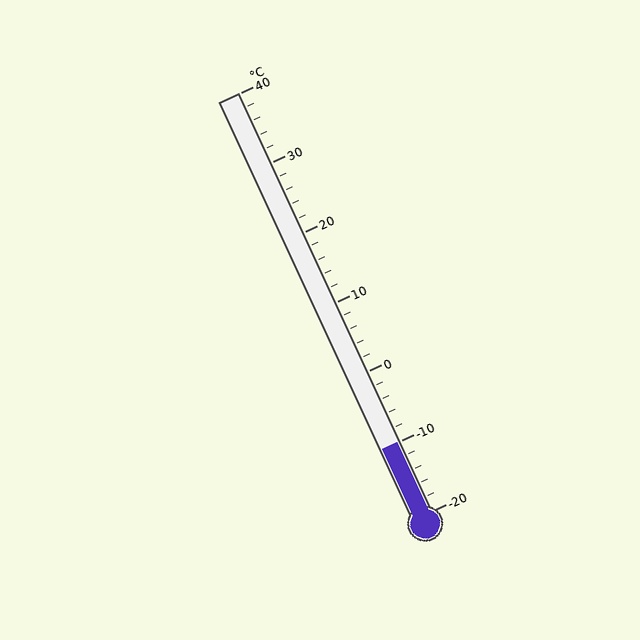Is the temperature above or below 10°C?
The temperature is below 10°C.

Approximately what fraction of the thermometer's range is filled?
The thermometer is filled to approximately 15% of its range.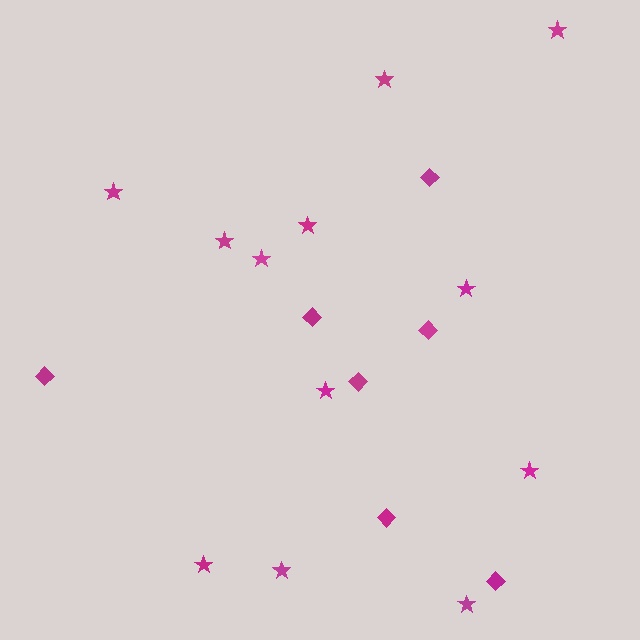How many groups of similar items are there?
There are 2 groups: one group of diamonds (7) and one group of stars (12).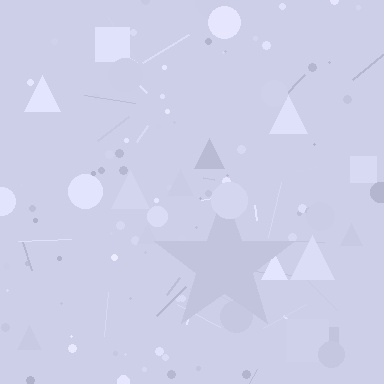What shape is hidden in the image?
A star is hidden in the image.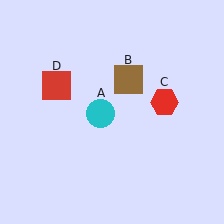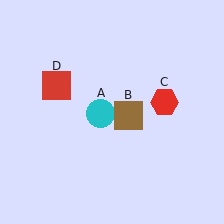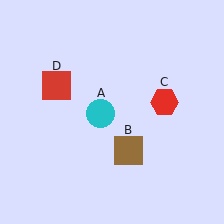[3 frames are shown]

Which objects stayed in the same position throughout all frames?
Cyan circle (object A) and red hexagon (object C) and red square (object D) remained stationary.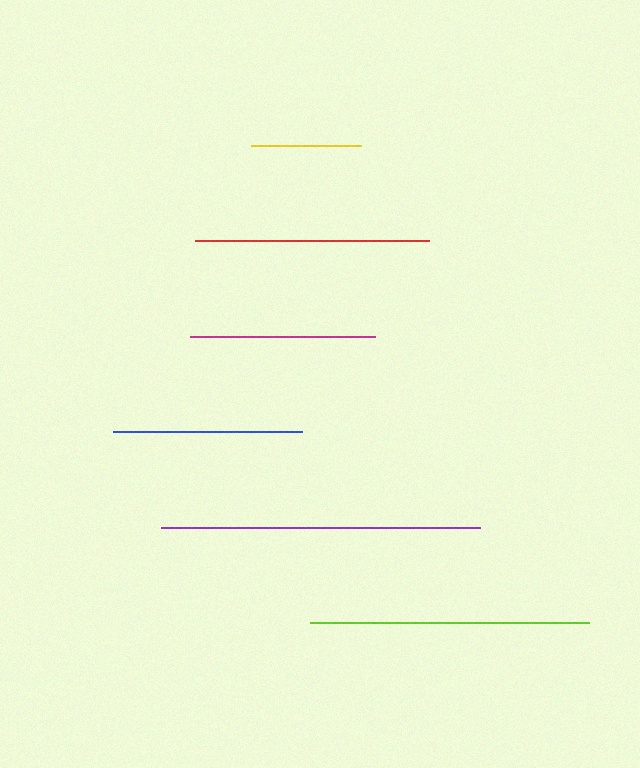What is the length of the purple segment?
The purple segment is approximately 320 pixels long.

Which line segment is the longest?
The purple line is the longest at approximately 320 pixels.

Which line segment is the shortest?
The yellow line is the shortest at approximately 110 pixels.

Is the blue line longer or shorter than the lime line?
The lime line is longer than the blue line.